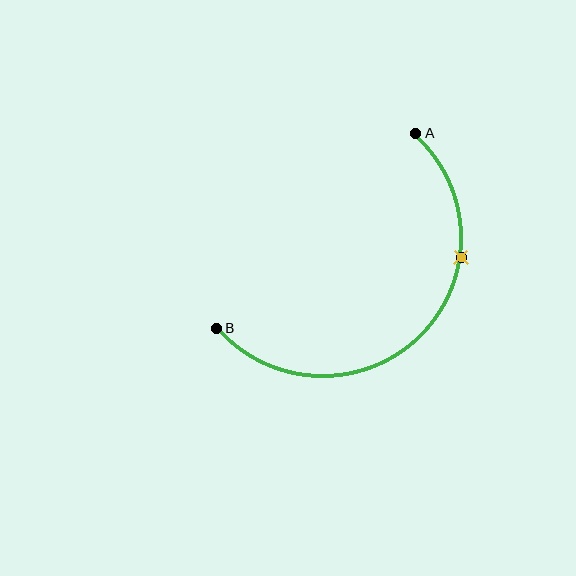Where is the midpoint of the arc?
The arc midpoint is the point on the curve farthest from the straight line joining A and B. It sits below and to the right of that line.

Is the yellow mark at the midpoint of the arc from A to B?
No. The yellow mark lies on the arc but is closer to endpoint A. The arc midpoint would be at the point on the curve equidistant along the arc from both A and B.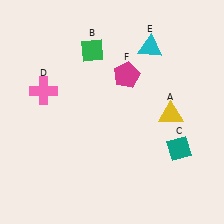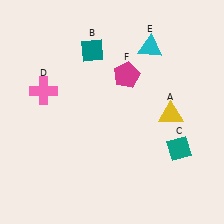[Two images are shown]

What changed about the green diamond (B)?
In Image 1, B is green. In Image 2, it changed to teal.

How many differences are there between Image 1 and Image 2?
There is 1 difference between the two images.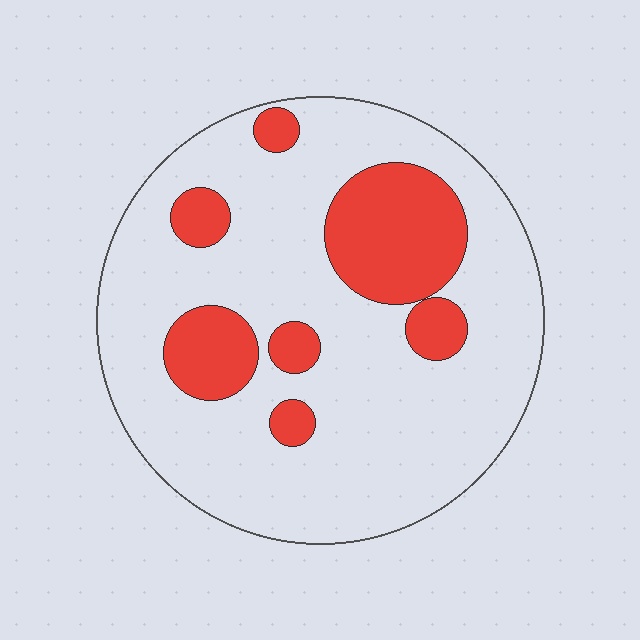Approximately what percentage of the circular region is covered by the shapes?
Approximately 20%.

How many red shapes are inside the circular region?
7.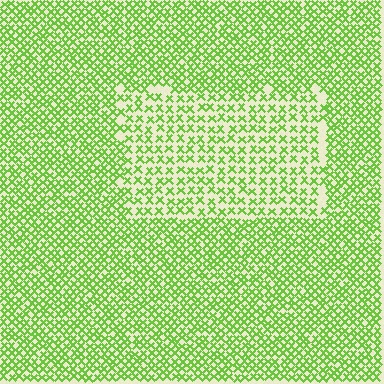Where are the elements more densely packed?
The elements are more densely packed outside the rectangle boundary.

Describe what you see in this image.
The image contains small lime elements arranged at two different densities. A rectangle-shaped region is visible where the elements are less densely packed than the surrounding area.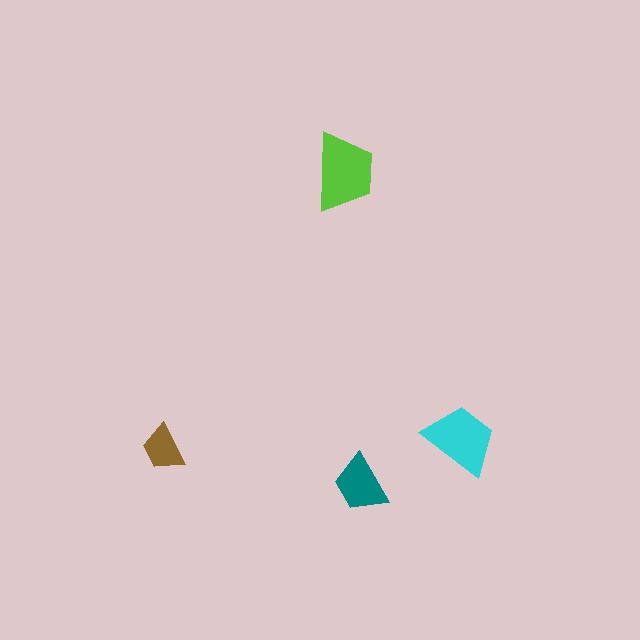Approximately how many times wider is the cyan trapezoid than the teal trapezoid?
About 1.5 times wider.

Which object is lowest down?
The teal trapezoid is bottommost.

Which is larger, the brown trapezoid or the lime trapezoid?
The lime one.